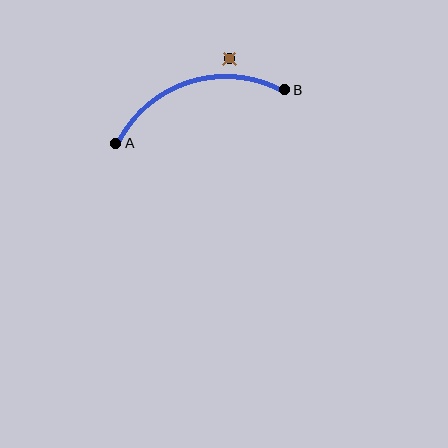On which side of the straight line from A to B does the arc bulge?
The arc bulges above the straight line connecting A and B.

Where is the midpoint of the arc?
The arc midpoint is the point on the curve farthest from the straight line joining A and B. It sits above that line.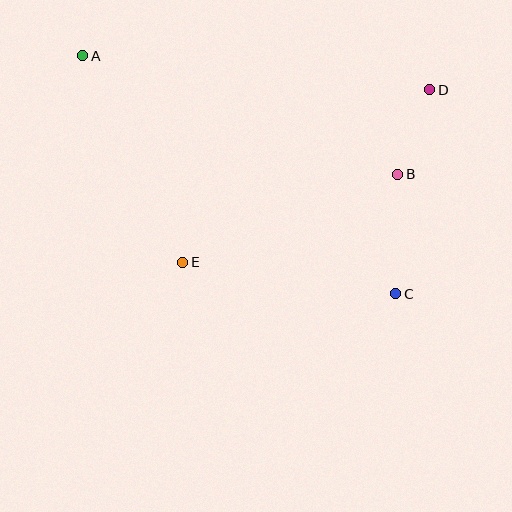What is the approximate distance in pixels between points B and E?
The distance between B and E is approximately 232 pixels.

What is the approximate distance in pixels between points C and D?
The distance between C and D is approximately 207 pixels.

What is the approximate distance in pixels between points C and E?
The distance between C and E is approximately 215 pixels.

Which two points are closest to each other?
Points B and D are closest to each other.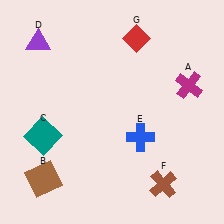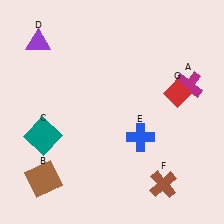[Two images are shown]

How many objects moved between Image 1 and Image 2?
1 object moved between the two images.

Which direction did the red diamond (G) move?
The red diamond (G) moved down.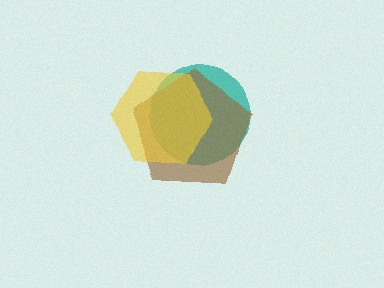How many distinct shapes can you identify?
There are 3 distinct shapes: a teal circle, a brown pentagon, a yellow hexagon.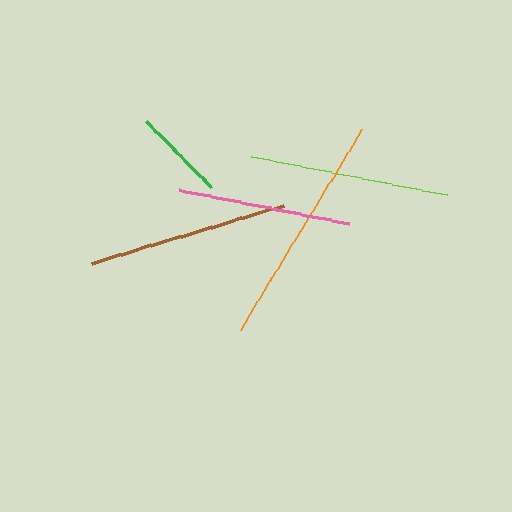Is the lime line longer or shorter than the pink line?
The lime line is longer than the pink line.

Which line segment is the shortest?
The green line is the shortest at approximately 93 pixels.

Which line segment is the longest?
The orange line is the longest at approximately 234 pixels.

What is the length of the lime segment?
The lime segment is approximately 200 pixels long.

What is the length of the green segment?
The green segment is approximately 93 pixels long.